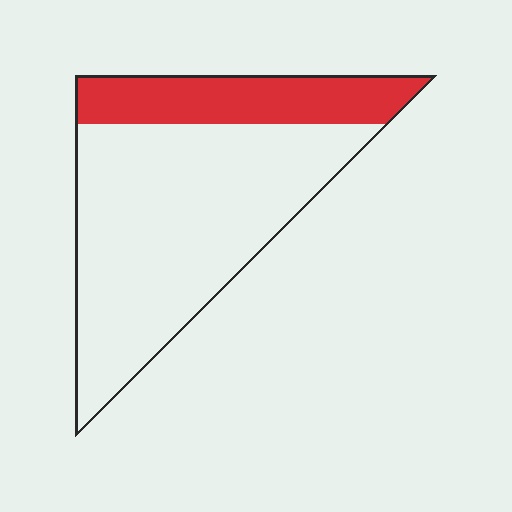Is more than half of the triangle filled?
No.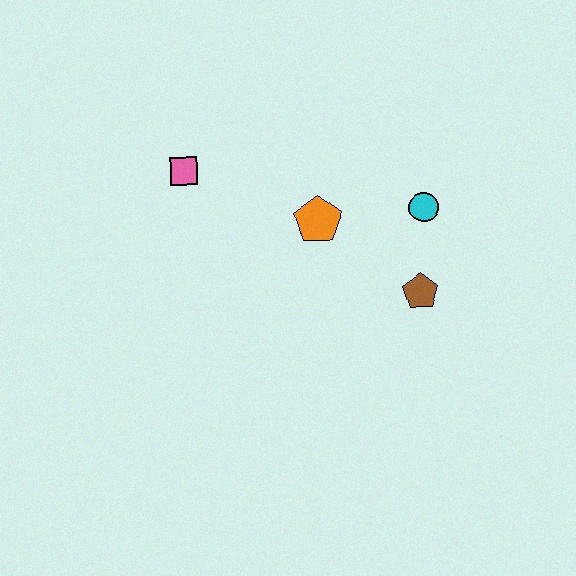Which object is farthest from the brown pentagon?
The pink square is farthest from the brown pentagon.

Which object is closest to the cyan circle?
The brown pentagon is closest to the cyan circle.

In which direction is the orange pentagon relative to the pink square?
The orange pentagon is to the right of the pink square.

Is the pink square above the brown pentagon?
Yes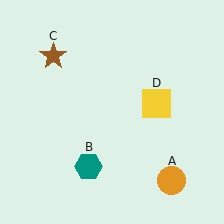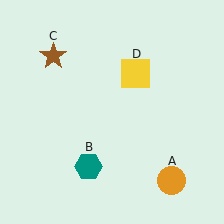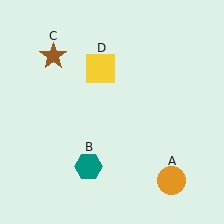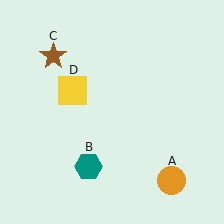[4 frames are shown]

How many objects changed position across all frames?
1 object changed position: yellow square (object D).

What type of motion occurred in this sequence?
The yellow square (object D) rotated counterclockwise around the center of the scene.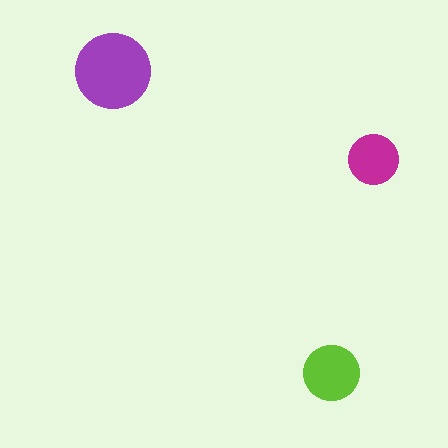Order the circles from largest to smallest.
the purple one, the lime one, the magenta one.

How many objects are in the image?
There are 3 objects in the image.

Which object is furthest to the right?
The magenta circle is rightmost.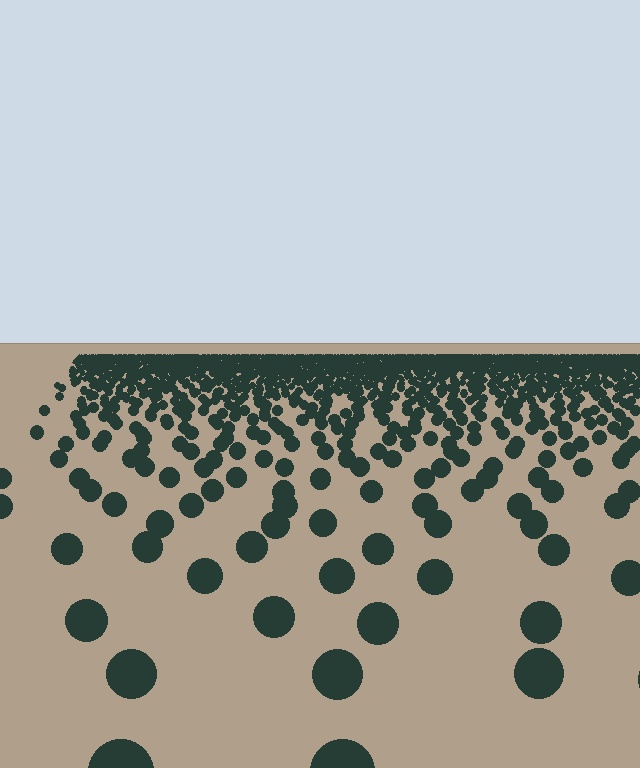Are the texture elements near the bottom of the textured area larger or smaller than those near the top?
Larger. Near the bottom, elements are closer to the viewer and appear at a bigger on-screen size.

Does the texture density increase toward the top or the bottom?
Density increases toward the top.